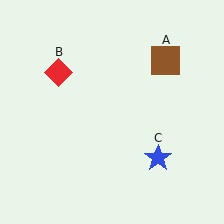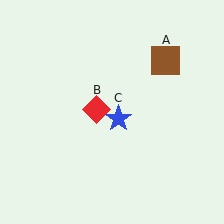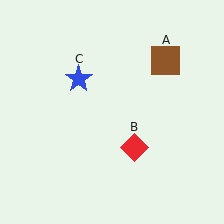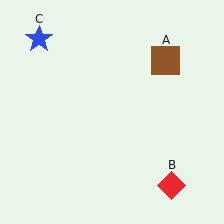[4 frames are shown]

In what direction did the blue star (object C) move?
The blue star (object C) moved up and to the left.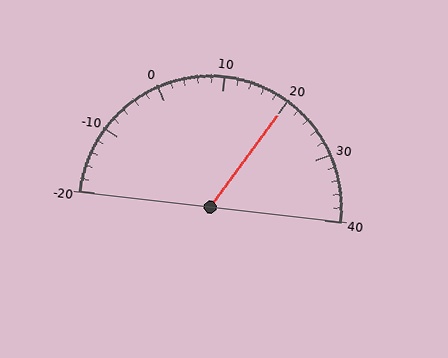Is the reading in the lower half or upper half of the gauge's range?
The reading is in the upper half of the range (-20 to 40).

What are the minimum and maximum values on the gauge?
The gauge ranges from -20 to 40.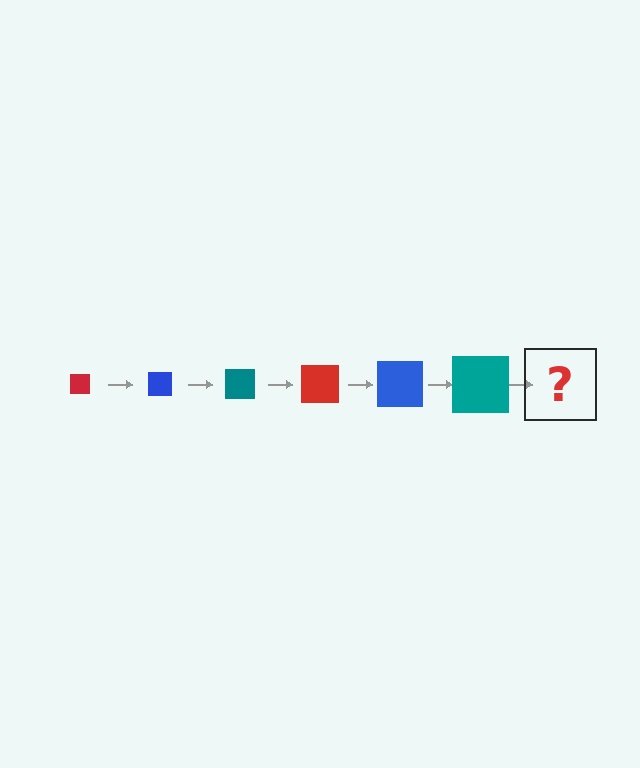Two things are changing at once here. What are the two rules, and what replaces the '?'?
The two rules are that the square grows larger each step and the color cycles through red, blue, and teal. The '?' should be a red square, larger than the previous one.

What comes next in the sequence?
The next element should be a red square, larger than the previous one.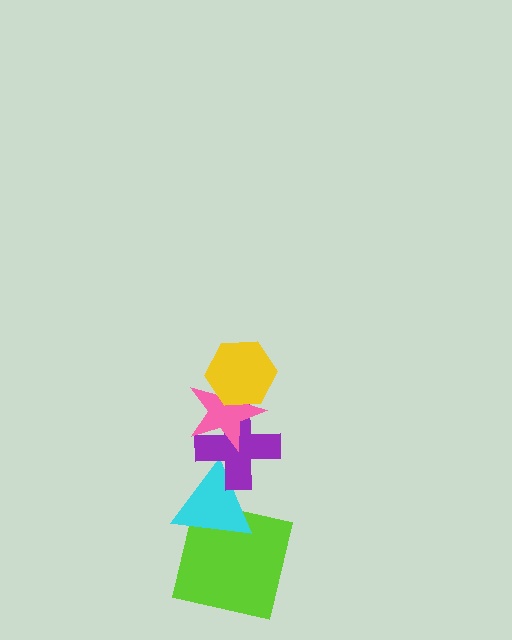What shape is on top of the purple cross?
The pink star is on top of the purple cross.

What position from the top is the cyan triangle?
The cyan triangle is 4th from the top.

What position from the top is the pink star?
The pink star is 2nd from the top.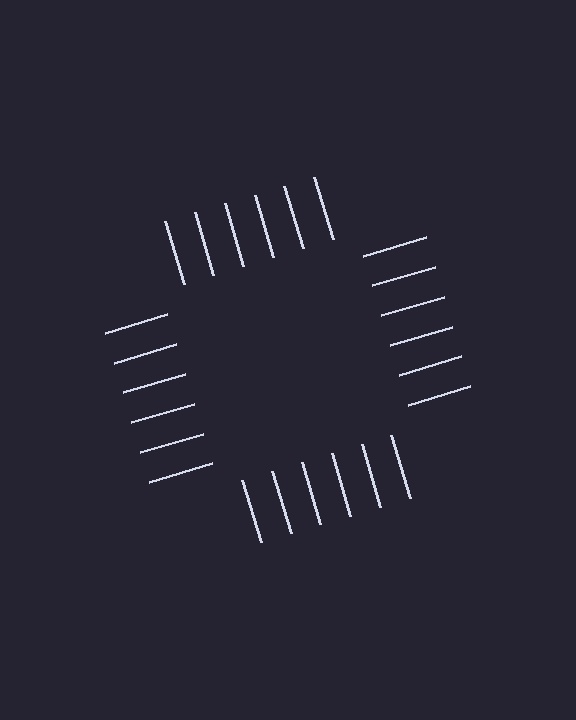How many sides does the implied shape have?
4 sides — the line-ends trace a square.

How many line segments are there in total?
24 — 6 along each of the 4 edges.